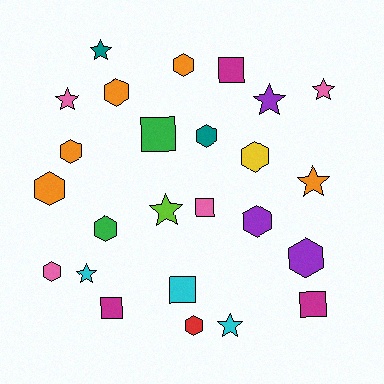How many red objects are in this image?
There is 1 red object.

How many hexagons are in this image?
There are 11 hexagons.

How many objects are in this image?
There are 25 objects.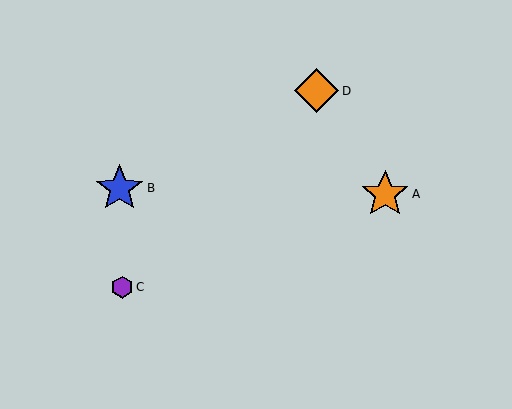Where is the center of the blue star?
The center of the blue star is at (120, 188).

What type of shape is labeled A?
Shape A is an orange star.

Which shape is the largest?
The orange star (labeled A) is the largest.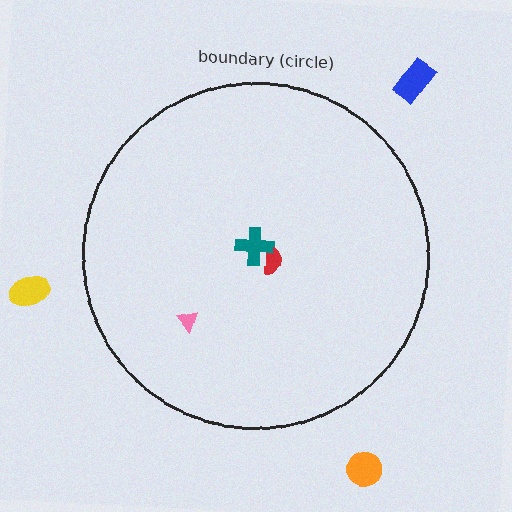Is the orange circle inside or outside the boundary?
Outside.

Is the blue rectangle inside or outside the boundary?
Outside.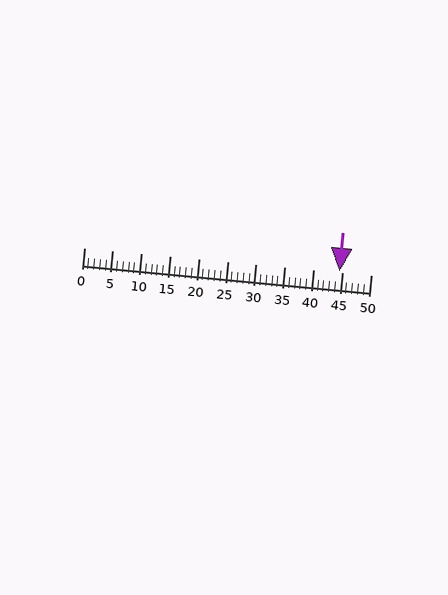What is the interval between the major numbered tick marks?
The major tick marks are spaced 5 units apart.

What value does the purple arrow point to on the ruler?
The purple arrow points to approximately 45.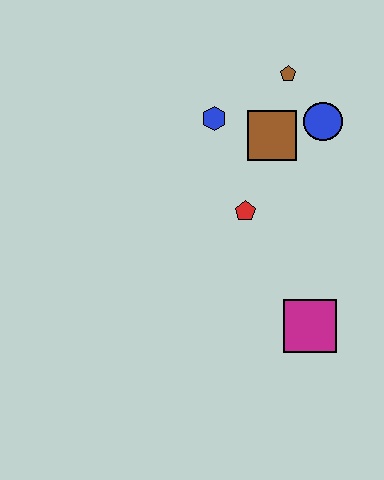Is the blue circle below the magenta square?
No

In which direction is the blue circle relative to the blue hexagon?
The blue circle is to the right of the blue hexagon.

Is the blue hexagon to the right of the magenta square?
No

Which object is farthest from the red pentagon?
The brown pentagon is farthest from the red pentagon.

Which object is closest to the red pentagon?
The brown square is closest to the red pentagon.